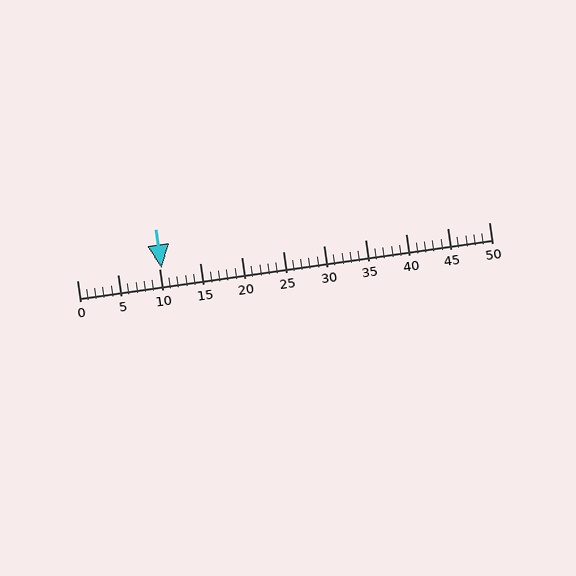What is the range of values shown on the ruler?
The ruler shows values from 0 to 50.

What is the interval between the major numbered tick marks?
The major tick marks are spaced 5 units apart.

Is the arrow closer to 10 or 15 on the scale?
The arrow is closer to 10.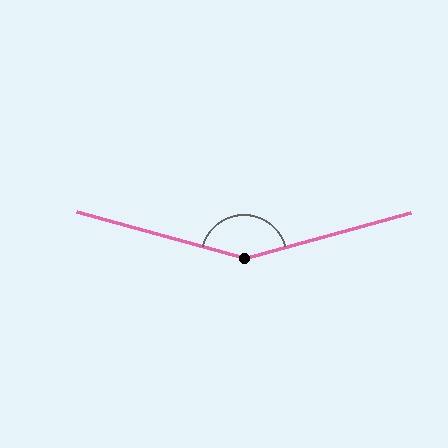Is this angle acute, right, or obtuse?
It is obtuse.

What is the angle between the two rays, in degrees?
Approximately 149 degrees.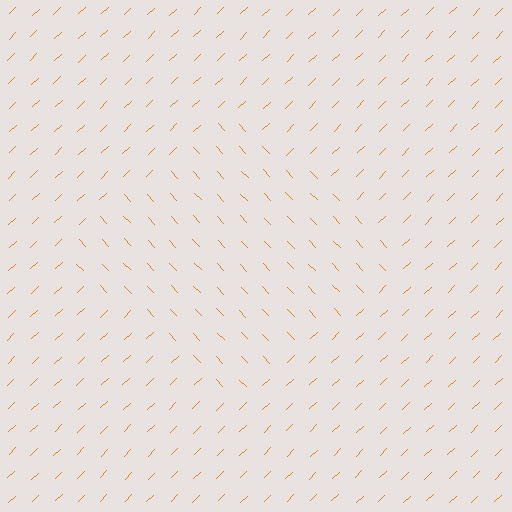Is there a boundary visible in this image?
Yes, there is a texture boundary formed by a change in line orientation.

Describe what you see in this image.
The image is filled with small orange line segments. A diamond region in the image has lines oriented differently from the surrounding lines, creating a visible texture boundary.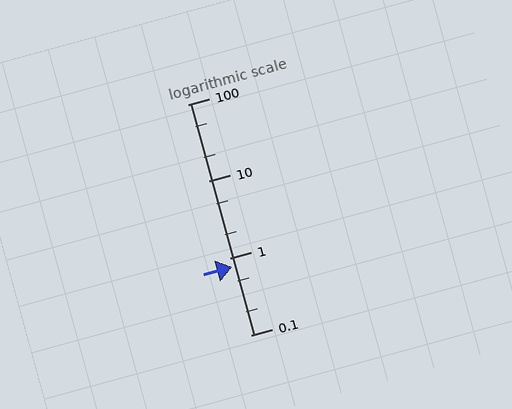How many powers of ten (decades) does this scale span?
The scale spans 3 decades, from 0.1 to 100.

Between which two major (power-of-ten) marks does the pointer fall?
The pointer is between 0.1 and 1.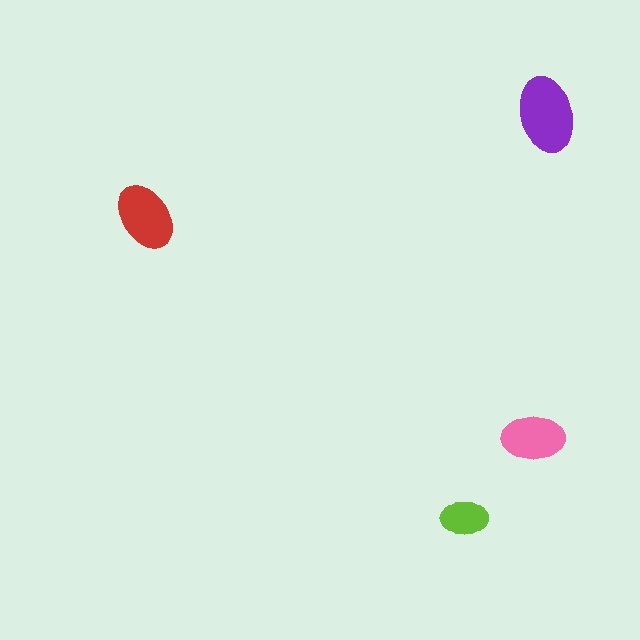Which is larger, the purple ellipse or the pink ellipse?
The purple one.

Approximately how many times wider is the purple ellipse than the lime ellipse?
About 1.5 times wider.